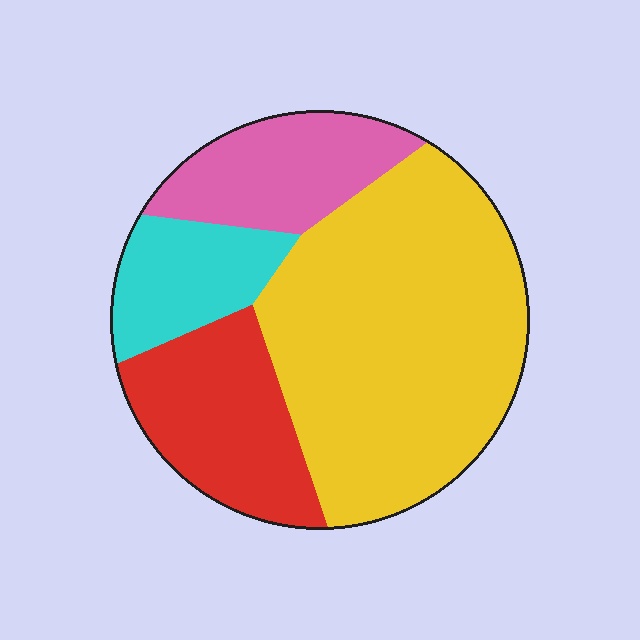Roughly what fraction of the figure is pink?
Pink takes up less than a sixth of the figure.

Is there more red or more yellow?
Yellow.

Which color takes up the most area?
Yellow, at roughly 50%.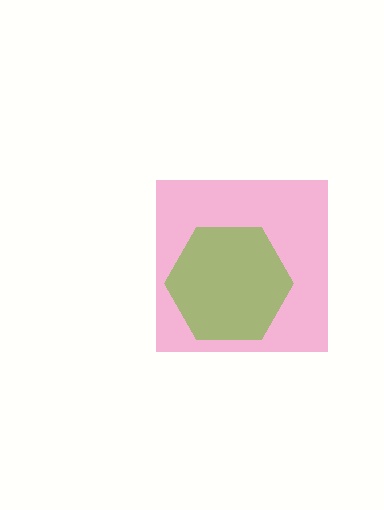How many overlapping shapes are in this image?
There are 2 overlapping shapes in the image.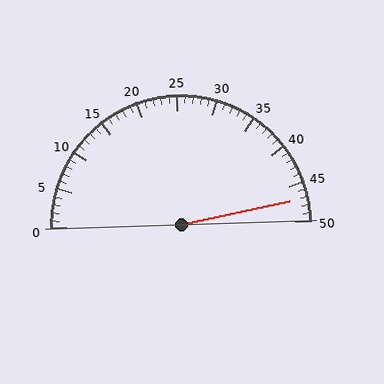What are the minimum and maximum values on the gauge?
The gauge ranges from 0 to 50.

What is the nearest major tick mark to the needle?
The nearest major tick mark is 45.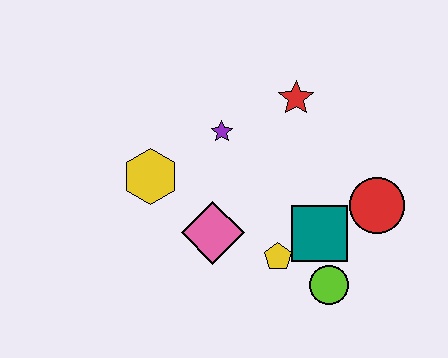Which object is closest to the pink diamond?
The yellow pentagon is closest to the pink diamond.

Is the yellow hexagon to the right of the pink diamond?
No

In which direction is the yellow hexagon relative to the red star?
The yellow hexagon is to the left of the red star.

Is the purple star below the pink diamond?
No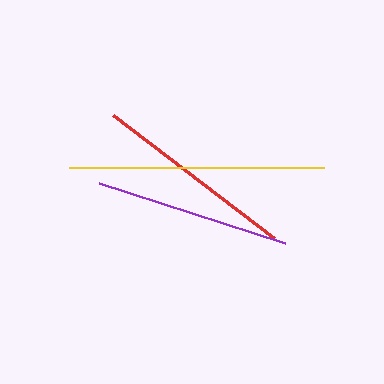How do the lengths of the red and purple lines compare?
The red and purple lines are approximately the same length.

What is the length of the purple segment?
The purple segment is approximately 195 pixels long.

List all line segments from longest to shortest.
From longest to shortest: yellow, red, purple.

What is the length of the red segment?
The red segment is approximately 203 pixels long.